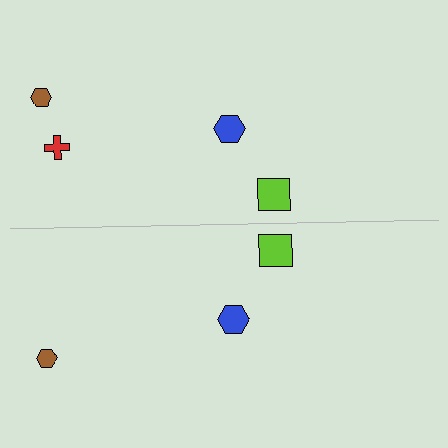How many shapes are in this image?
There are 7 shapes in this image.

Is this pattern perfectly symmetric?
No, the pattern is not perfectly symmetric. A red cross is missing from the bottom side.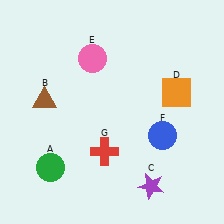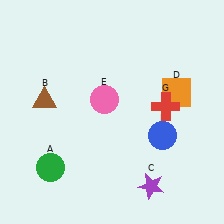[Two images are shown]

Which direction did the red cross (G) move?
The red cross (G) moved right.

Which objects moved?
The objects that moved are: the pink circle (E), the red cross (G).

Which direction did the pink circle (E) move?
The pink circle (E) moved down.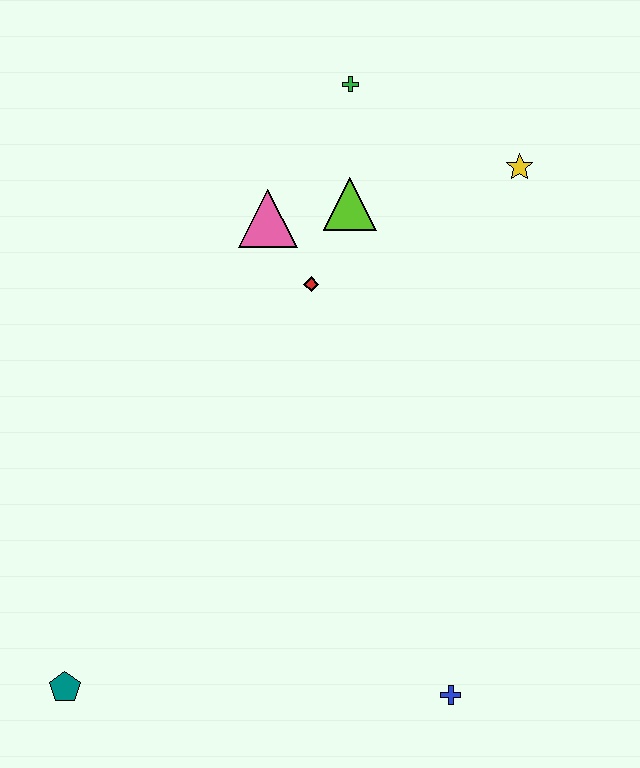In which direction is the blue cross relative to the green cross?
The blue cross is below the green cross.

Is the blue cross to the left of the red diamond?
No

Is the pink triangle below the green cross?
Yes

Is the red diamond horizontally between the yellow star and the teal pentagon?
Yes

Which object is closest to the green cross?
The lime triangle is closest to the green cross.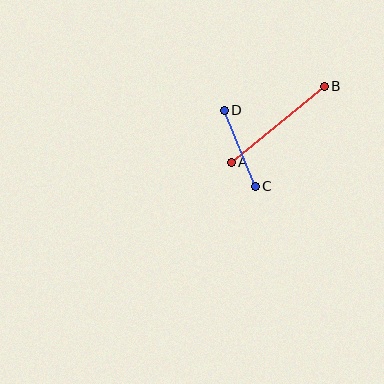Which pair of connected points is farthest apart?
Points A and B are farthest apart.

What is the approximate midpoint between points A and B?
The midpoint is at approximately (278, 124) pixels.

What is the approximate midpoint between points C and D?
The midpoint is at approximately (240, 148) pixels.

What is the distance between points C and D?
The distance is approximately 82 pixels.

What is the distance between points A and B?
The distance is approximately 120 pixels.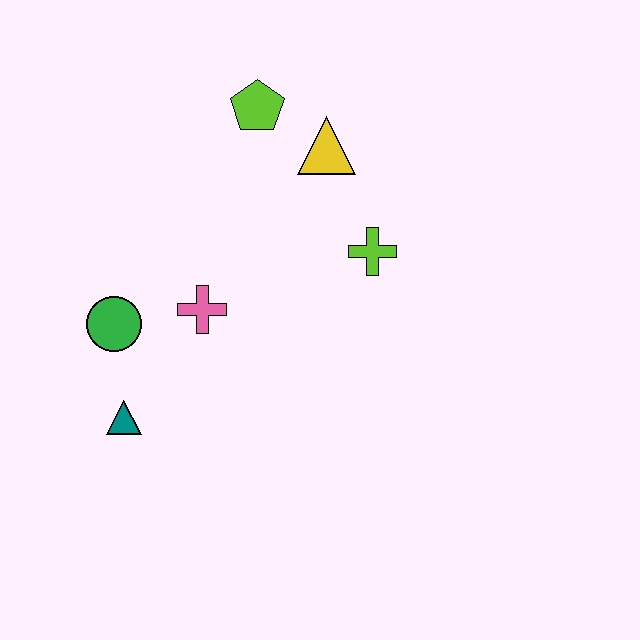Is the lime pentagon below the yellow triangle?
No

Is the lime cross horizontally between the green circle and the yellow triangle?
No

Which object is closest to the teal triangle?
The green circle is closest to the teal triangle.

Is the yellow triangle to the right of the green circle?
Yes